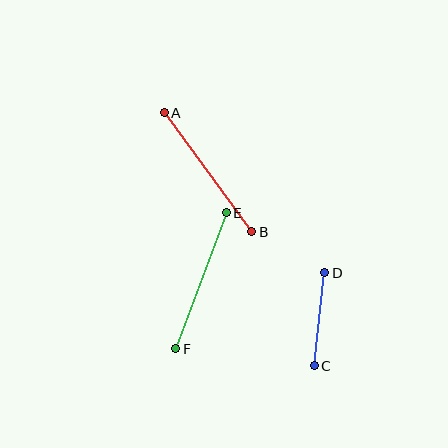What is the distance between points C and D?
The distance is approximately 94 pixels.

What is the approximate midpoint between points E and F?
The midpoint is at approximately (201, 281) pixels.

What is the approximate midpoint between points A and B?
The midpoint is at approximately (208, 172) pixels.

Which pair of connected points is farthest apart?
Points A and B are farthest apart.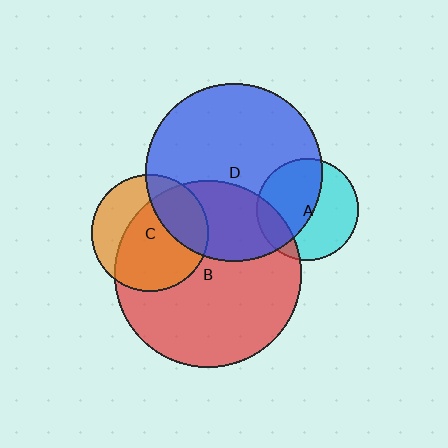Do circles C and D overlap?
Yes.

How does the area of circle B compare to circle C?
Approximately 2.5 times.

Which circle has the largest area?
Circle B (red).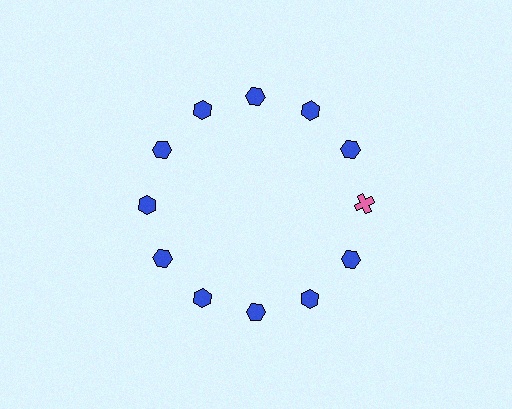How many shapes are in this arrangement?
There are 12 shapes arranged in a ring pattern.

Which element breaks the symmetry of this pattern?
The pink cross at roughly the 3 o'clock position breaks the symmetry. All other shapes are blue hexagons.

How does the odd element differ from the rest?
It differs in both color (pink instead of blue) and shape (cross instead of hexagon).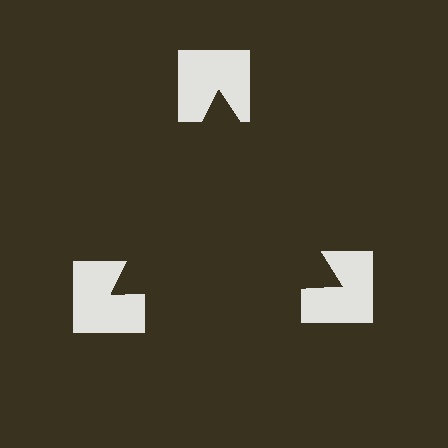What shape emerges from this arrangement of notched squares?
An illusory triangle — its edges are inferred from the aligned wedge cuts in the notched squares, not physically drawn.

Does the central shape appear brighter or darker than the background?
It typically appears slightly darker than the background, even though no actual brightness change is drawn.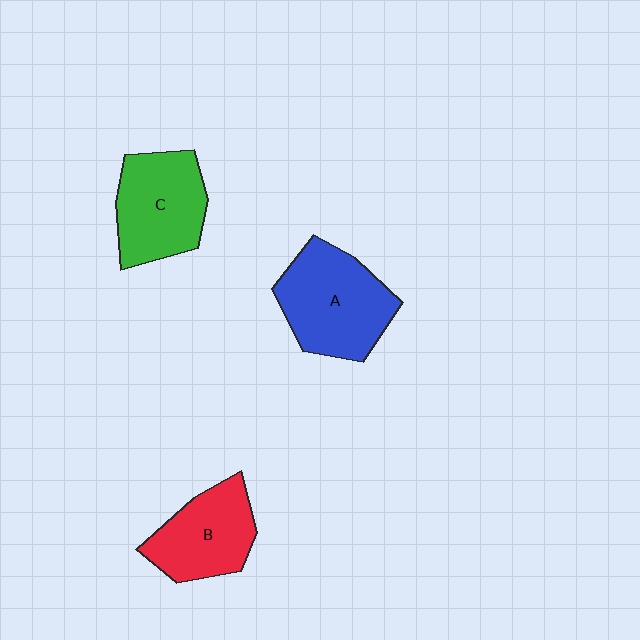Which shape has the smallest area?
Shape B (red).